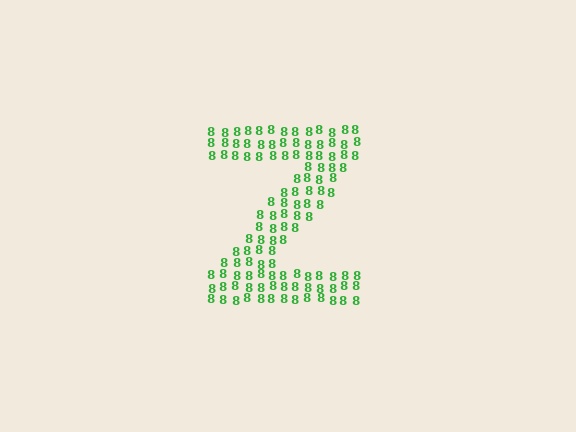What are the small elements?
The small elements are digit 8's.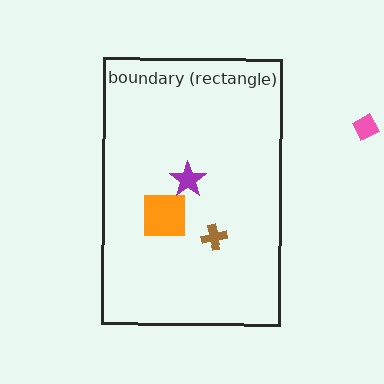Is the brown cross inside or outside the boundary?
Inside.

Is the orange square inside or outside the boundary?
Inside.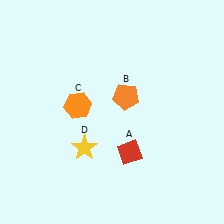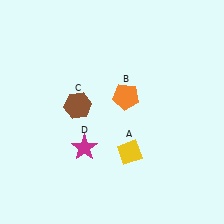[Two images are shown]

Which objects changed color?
A changed from red to yellow. C changed from orange to brown. D changed from yellow to magenta.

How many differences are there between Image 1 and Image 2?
There are 3 differences between the two images.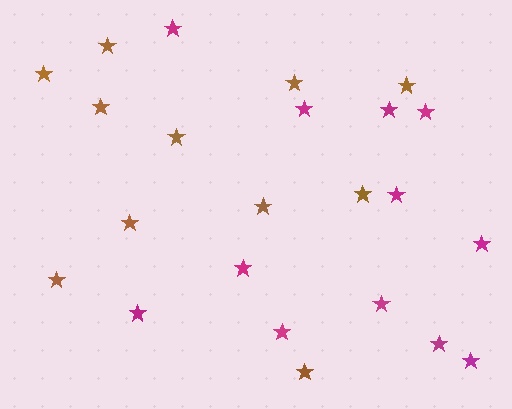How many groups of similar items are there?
There are 2 groups: one group of magenta stars (12) and one group of brown stars (11).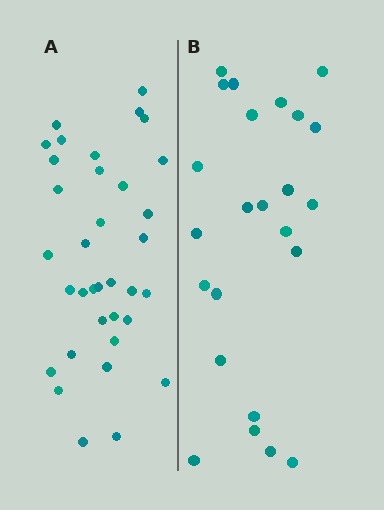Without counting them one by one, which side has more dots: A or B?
Region A (the left region) has more dots.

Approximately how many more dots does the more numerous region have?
Region A has roughly 12 or so more dots than region B.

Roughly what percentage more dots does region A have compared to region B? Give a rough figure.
About 45% more.